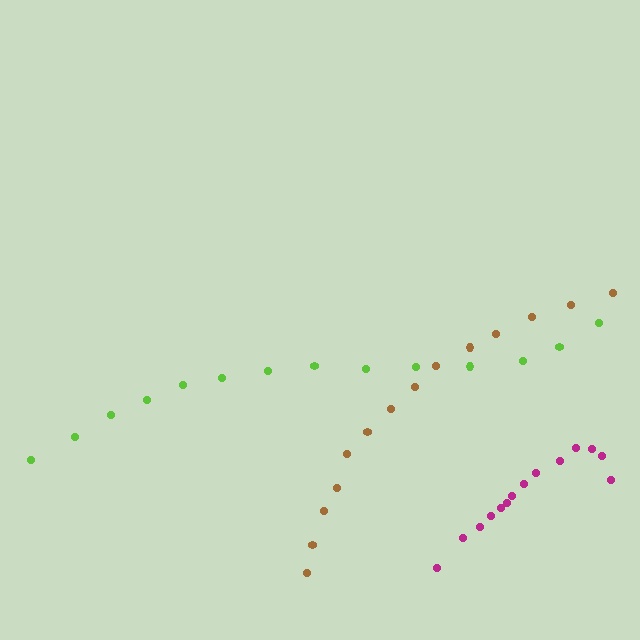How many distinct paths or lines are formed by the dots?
There are 3 distinct paths.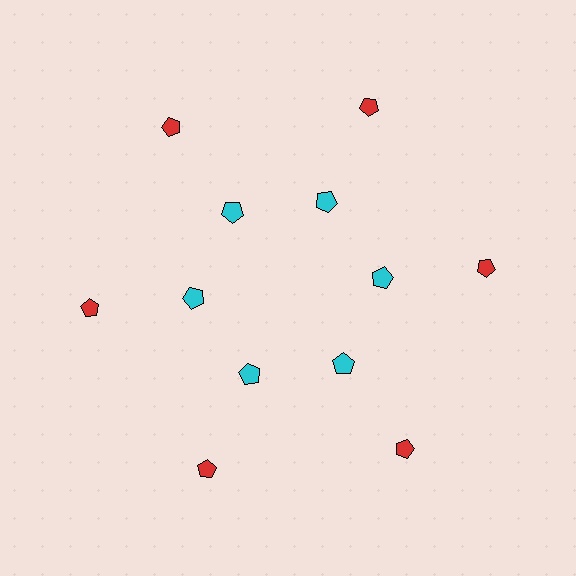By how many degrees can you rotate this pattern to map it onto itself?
The pattern maps onto itself every 60 degrees of rotation.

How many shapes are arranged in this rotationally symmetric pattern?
There are 12 shapes, arranged in 6 groups of 2.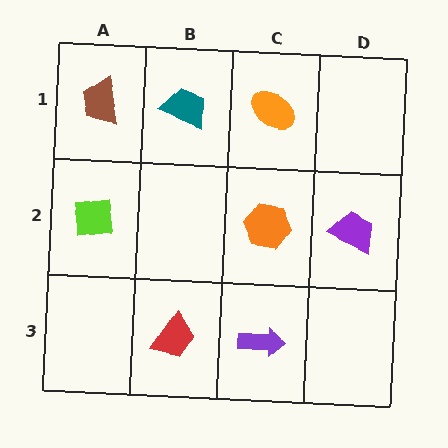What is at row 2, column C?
An orange hexagon.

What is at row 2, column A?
A lime square.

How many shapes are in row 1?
3 shapes.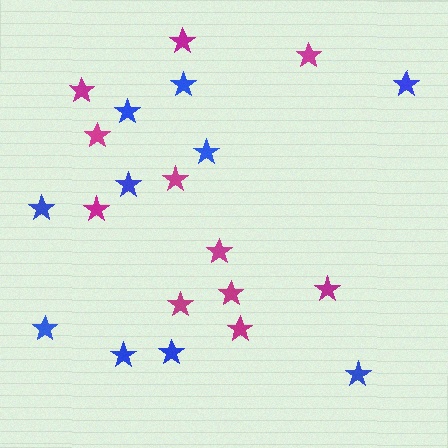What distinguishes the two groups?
There are 2 groups: one group of blue stars (10) and one group of magenta stars (11).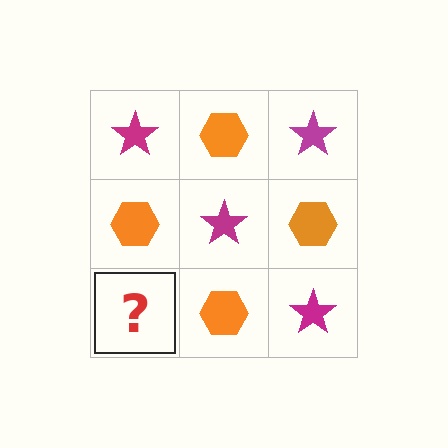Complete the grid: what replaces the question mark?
The question mark should be replaced with a magenta star.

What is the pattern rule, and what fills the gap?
The rule is that it alternates magenta star and orange hexagon in a checkerboard pattern. The gap should be filled with a magenta star.